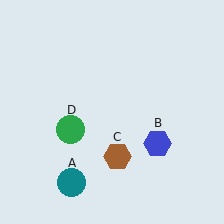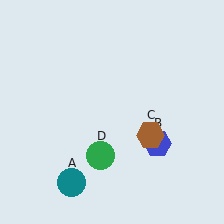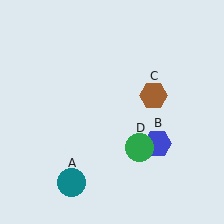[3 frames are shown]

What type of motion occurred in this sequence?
The brown hexagon (object C), green circle (object D) rotated counterclockwise around the center of the scene.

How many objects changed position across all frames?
2 objects changed position: brown hexagon (object C), green circle (object D).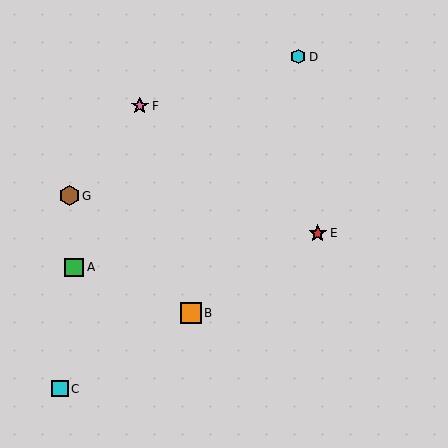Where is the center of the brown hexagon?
The center of the brown hexagon is at (69, 196).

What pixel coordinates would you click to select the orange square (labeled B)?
Click at (191, 313) to select the orange square B.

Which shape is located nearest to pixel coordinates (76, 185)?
The brown hexagon (labeled G) at (69, 196) is nearest to that location.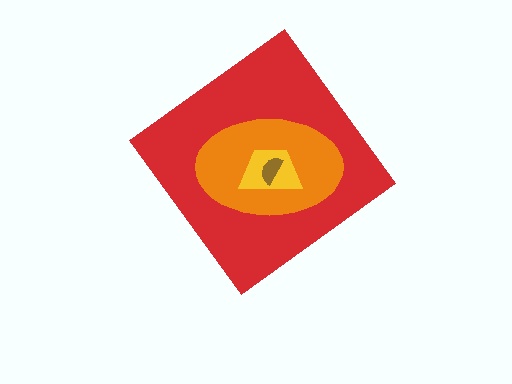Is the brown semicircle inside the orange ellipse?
Yes.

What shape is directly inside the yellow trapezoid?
The brown semicircle.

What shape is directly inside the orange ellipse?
The yellow trapezoid.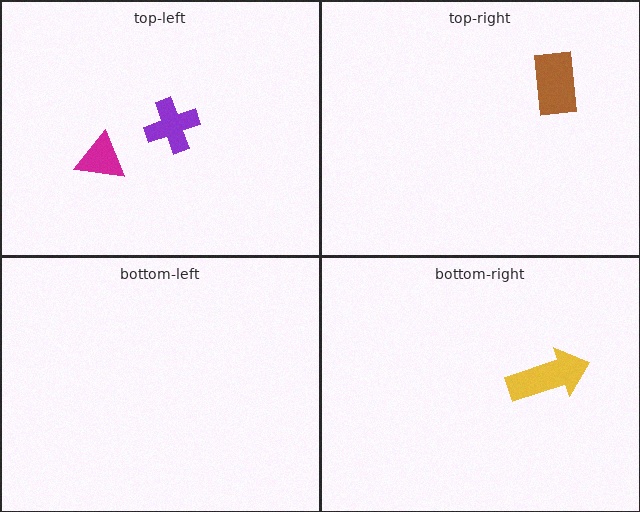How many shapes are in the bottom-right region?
1.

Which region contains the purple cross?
The top-left region.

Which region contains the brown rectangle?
The top-right region.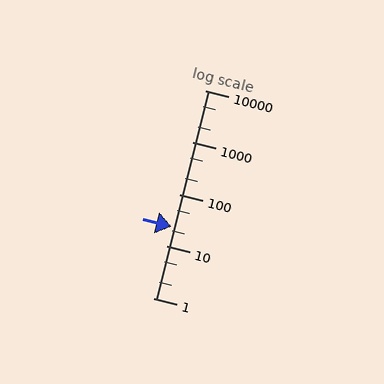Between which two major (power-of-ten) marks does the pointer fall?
The pointer is between 10 and 100.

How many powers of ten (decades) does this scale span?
The scale spans 4 decades, from 1 to 10000.